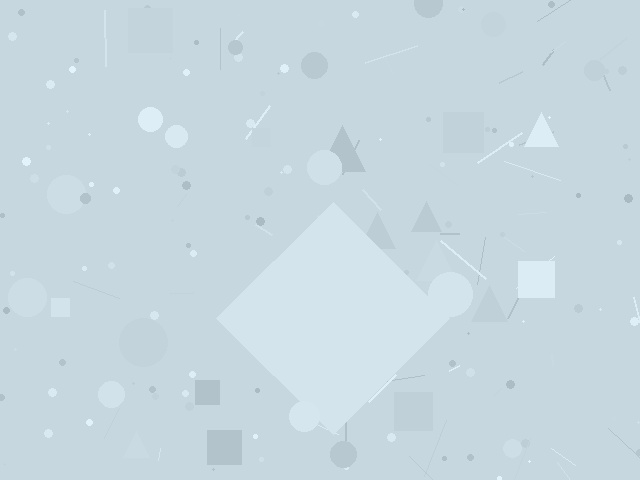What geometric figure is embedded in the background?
A diamond is embedded in the background.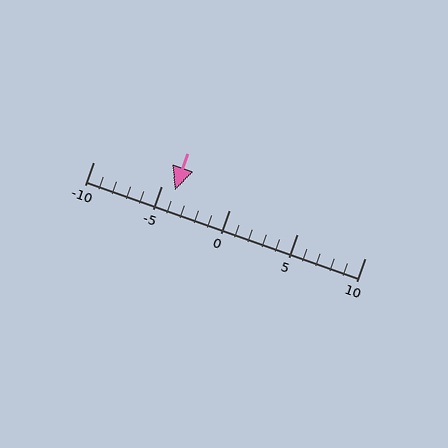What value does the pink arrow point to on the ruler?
The pink arrow points to approximately -4.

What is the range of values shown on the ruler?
The ruler shows values from -10 to 10.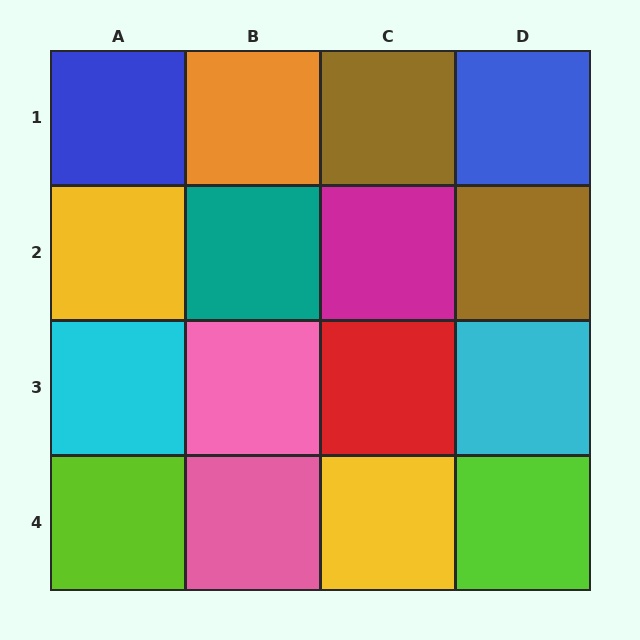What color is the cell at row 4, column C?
Yellow.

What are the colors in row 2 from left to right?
Yellow, teal, magenta, brown.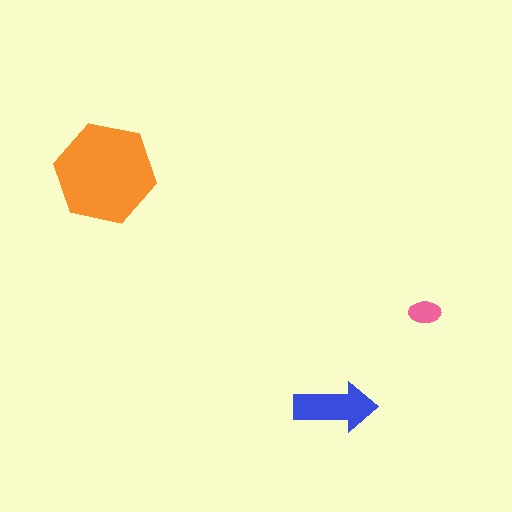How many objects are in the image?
There are 3 objects in the image.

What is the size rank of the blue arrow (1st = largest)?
2nd.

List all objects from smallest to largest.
The pink ellipse, the blue arrow, the orange hexagon.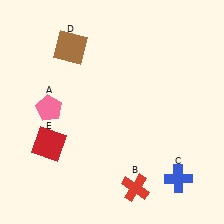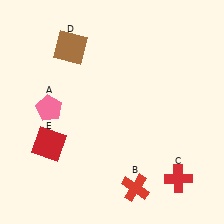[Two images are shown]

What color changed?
The cross (C) changed from blue in Image 1 to red in Image 2.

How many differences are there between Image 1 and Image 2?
There is 1 difference between the two images.